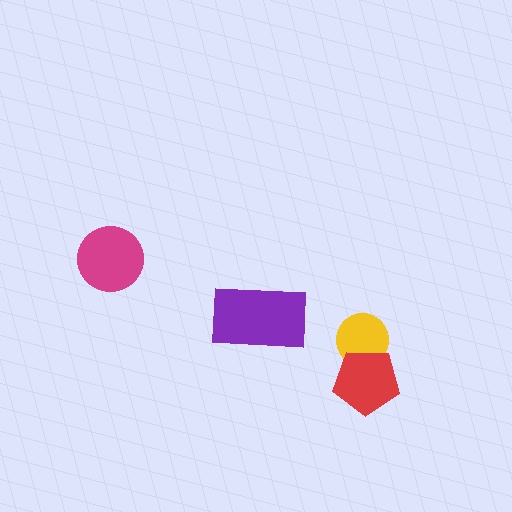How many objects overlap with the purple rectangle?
0 objects overlap with the purple rectangle.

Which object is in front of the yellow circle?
The red pentagon is in front of the yellow circle.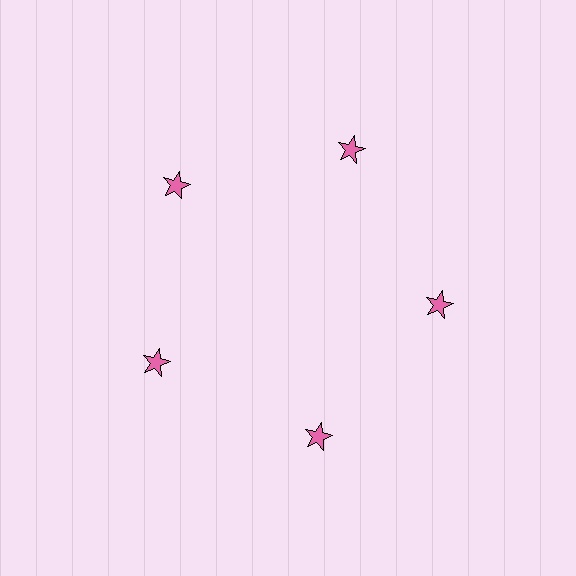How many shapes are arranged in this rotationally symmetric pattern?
There are 5 shapes, arranged in 5 groups of 1.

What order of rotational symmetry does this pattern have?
This pattern has 5-fold rotational symmetry.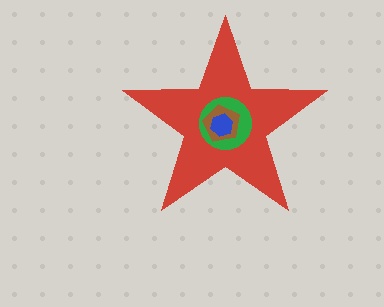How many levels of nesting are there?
4.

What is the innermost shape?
The blue hexagon.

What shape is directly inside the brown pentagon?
The blue hexagon.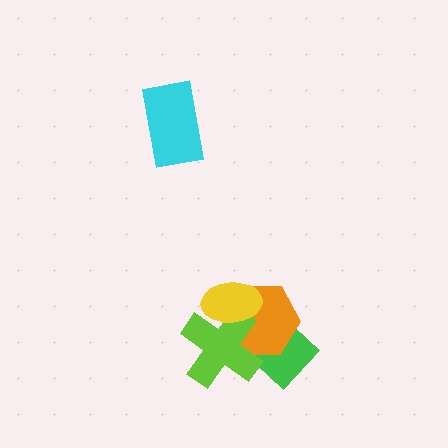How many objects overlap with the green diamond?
2 objects overlap with the green diamond.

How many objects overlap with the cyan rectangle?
0 objects overlap with the cyan rectangle.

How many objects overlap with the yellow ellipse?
2 objects overlap with the yellow ellipse.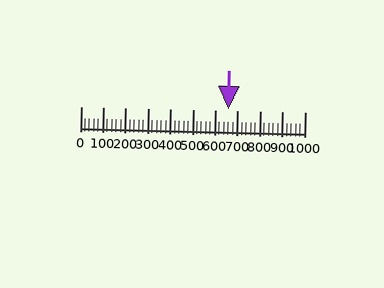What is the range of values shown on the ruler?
The ruler shows values from 0 to 1000.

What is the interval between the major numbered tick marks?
The major tick marks are spaced 100 units apart.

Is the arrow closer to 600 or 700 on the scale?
The arrow is closer to 700.